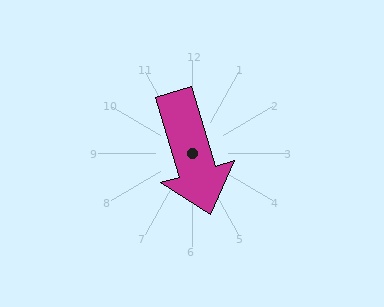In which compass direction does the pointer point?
South.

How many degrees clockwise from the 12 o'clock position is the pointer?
Approximately 163 degrees.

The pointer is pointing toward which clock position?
Roughly 5 o'clock.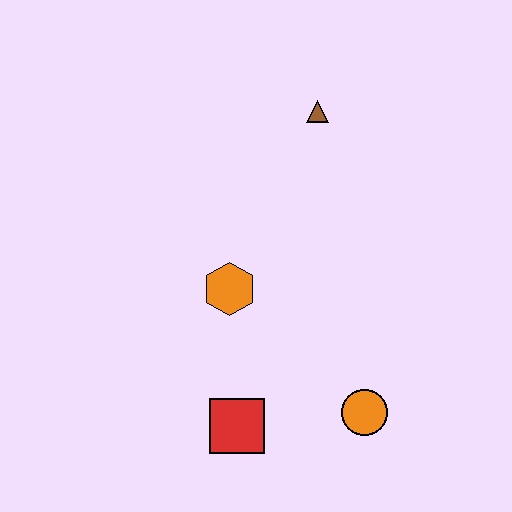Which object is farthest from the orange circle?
The brown triangle is farthest from the orange circle.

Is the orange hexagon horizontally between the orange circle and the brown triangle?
No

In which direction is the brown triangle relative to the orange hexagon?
The brown triangle is above the orange hexagon.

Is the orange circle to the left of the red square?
No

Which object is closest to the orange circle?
The red square is closest to the orange circle.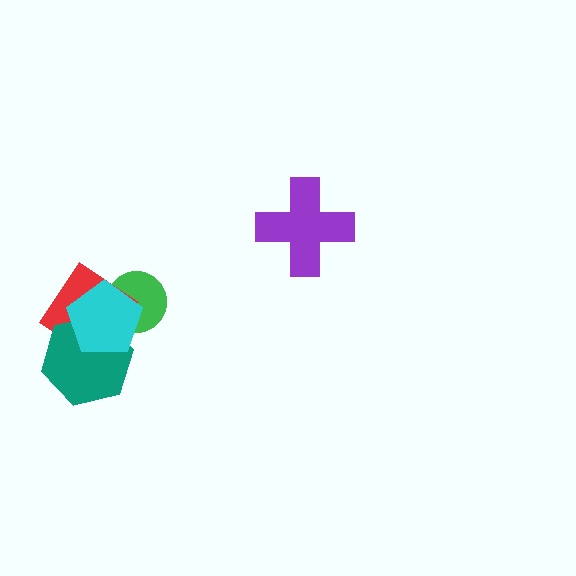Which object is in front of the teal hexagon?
The cyan pentagon is in front of the teal hexagon.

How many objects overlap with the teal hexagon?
2 objects overlap with the teal hexagon.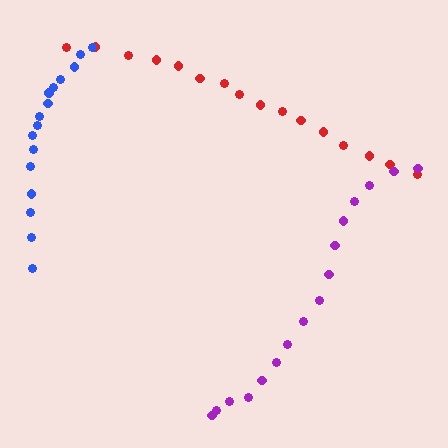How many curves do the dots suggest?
There are 3 distinct paths.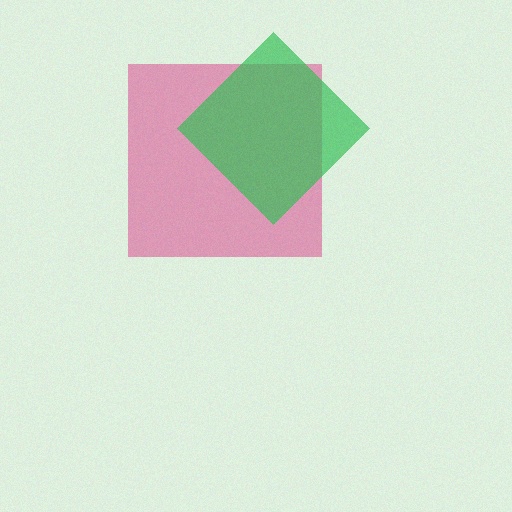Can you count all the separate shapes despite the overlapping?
Yes, there are 2 separate shapes.